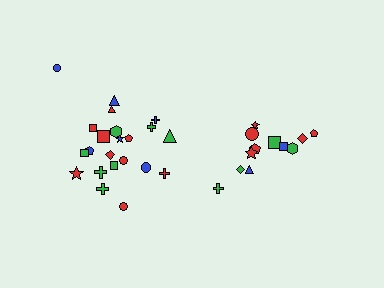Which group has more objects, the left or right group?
The left group.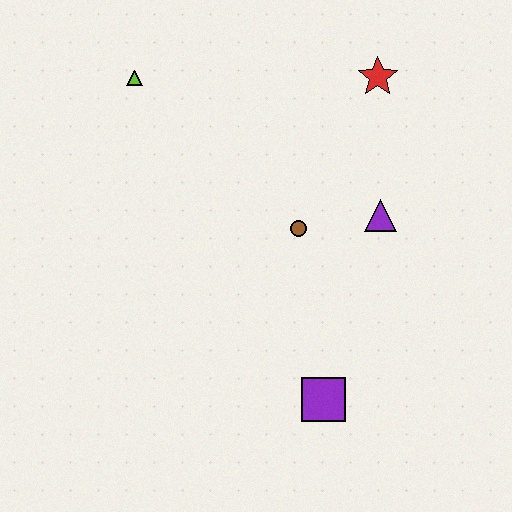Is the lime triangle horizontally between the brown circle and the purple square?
No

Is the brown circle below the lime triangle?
Yes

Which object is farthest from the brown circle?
The lime triangle is farthest from the brown circle.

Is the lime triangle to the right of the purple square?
No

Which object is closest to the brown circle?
The purple triangle is closest to the brown circle.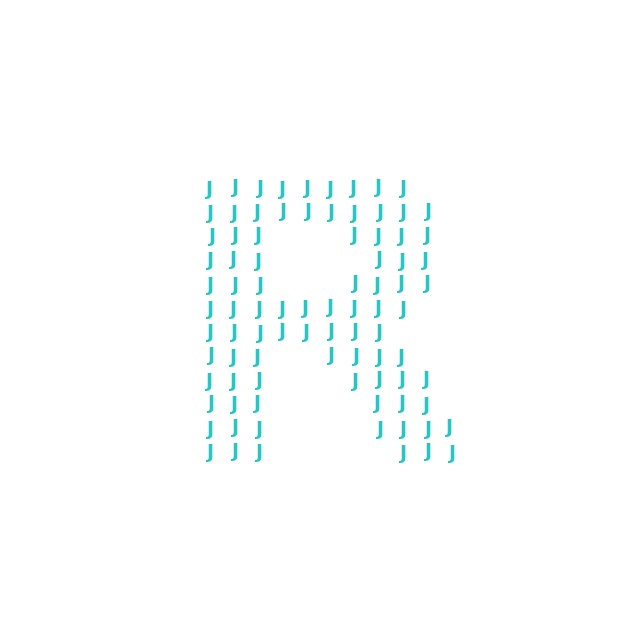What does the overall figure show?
The overall figure shows the letter R.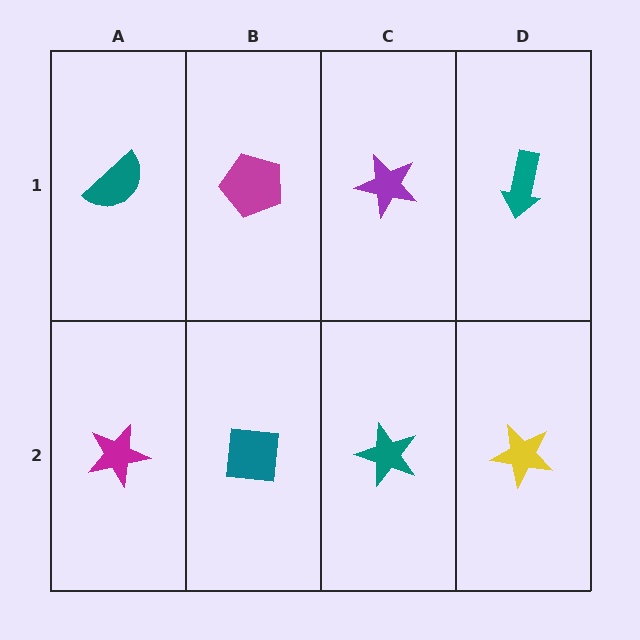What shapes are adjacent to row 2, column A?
A teal semicircle (row 1, column A), a teal square (row 2, column B).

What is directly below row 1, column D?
A yellow star.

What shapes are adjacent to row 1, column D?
A yellow star (row 2, column D), a purple star (row 1, column C).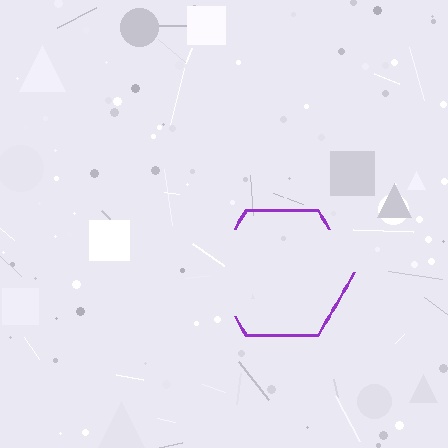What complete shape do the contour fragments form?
The contour fragments form a hexagon.